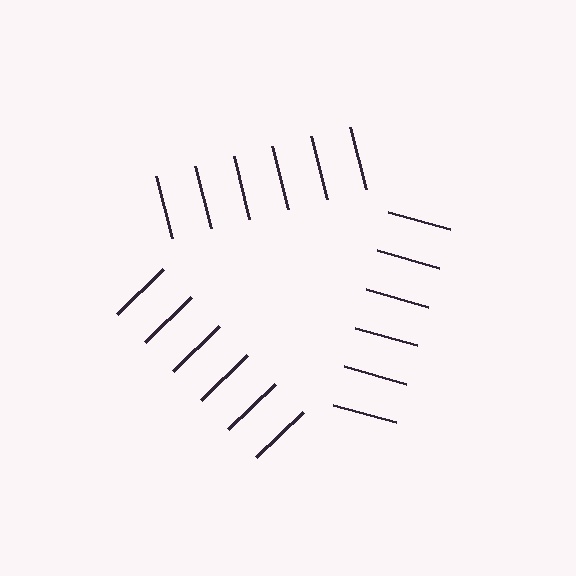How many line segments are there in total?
18 — 6 along each of the 3 edges.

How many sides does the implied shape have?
3 sides — the line-ends trace a triangle.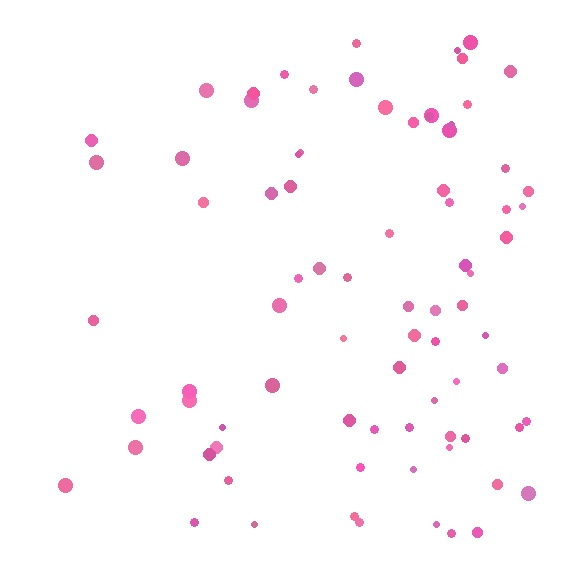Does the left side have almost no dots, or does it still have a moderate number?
Still a moderate number, just noticeably fewer than the right.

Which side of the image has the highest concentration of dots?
The right.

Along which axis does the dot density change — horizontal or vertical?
Horizontal.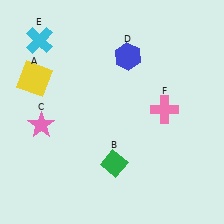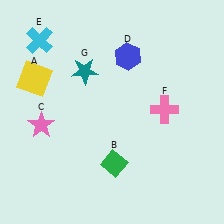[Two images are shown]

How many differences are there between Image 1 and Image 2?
There is 1 difference between the two images.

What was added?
A teal star (G) was added in Image 2.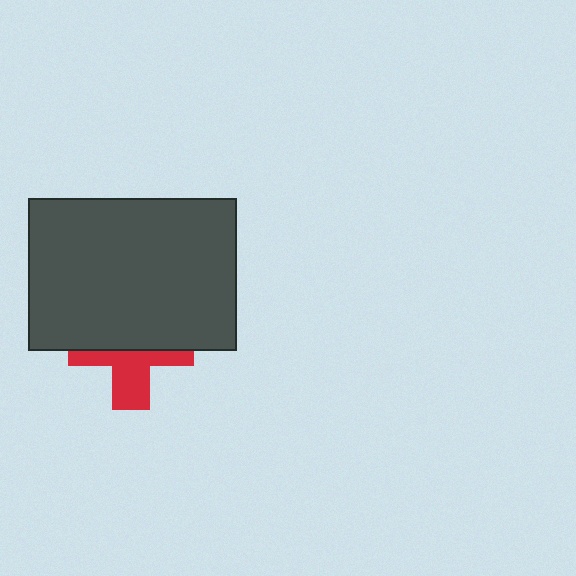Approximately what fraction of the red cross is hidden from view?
Roughly 58% of the red cross is hidden behind the dark gray rectangle.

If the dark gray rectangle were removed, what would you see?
You would see the complete red cross.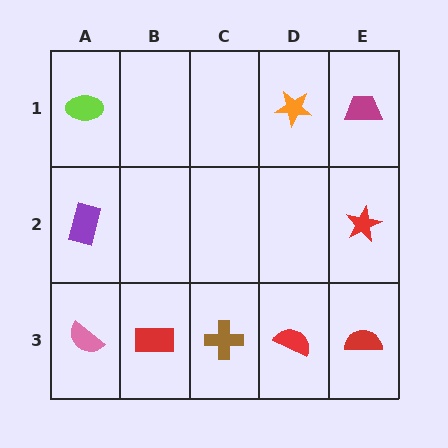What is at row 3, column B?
A red rectangle.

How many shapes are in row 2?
2 shapes.